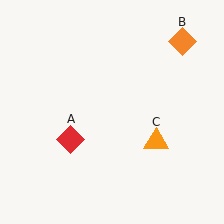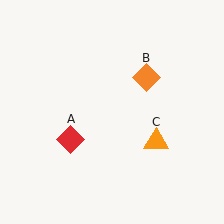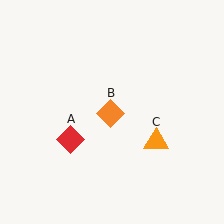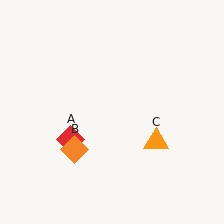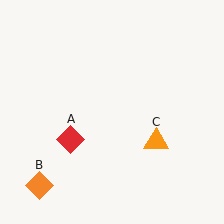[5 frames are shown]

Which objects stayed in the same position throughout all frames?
Red diamond (object A) and orange triangle (object C) remained stationary.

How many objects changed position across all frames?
1 object changed position: orange diamond (object B).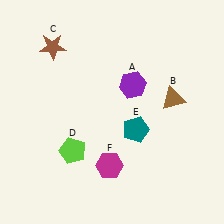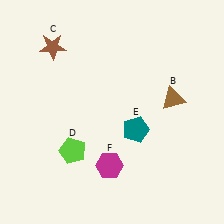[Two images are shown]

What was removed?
The purple hexagon (A) was removed in Image 2.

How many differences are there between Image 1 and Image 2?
There is 1 difference between the two images.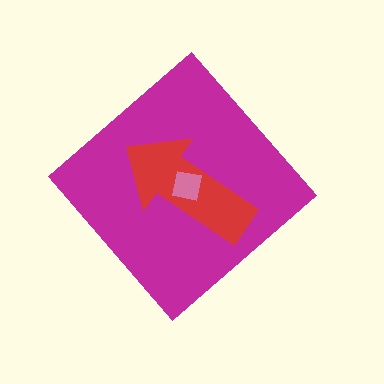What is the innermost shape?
The pink square.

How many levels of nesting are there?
3.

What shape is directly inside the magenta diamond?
The red arrow.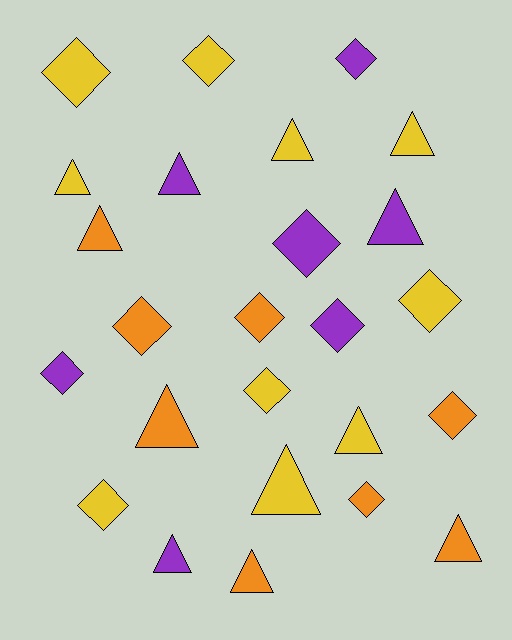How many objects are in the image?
There are 25 objects.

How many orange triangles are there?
There are 4 orange triangles.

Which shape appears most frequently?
Diamond, with 13 objects.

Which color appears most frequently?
Yellow, with 10 objects.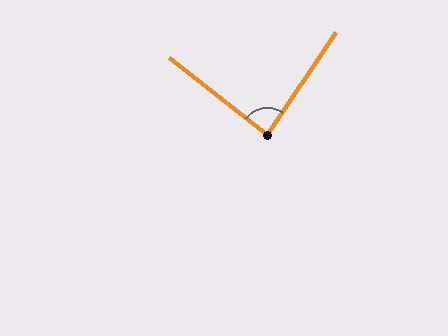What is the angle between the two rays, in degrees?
Approximately 86 degrees.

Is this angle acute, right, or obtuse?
It is approximately a right angle.